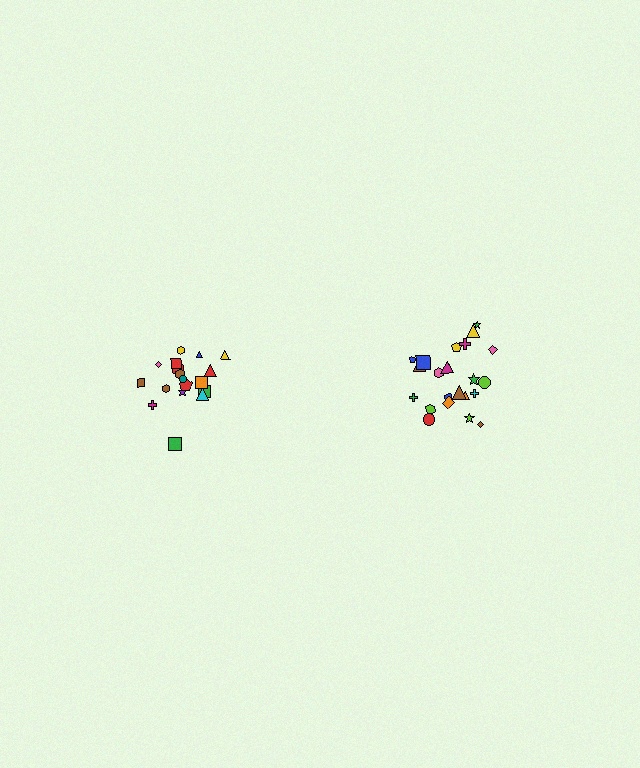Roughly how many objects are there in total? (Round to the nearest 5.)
Roughly 40 objects in total.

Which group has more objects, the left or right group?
The right group.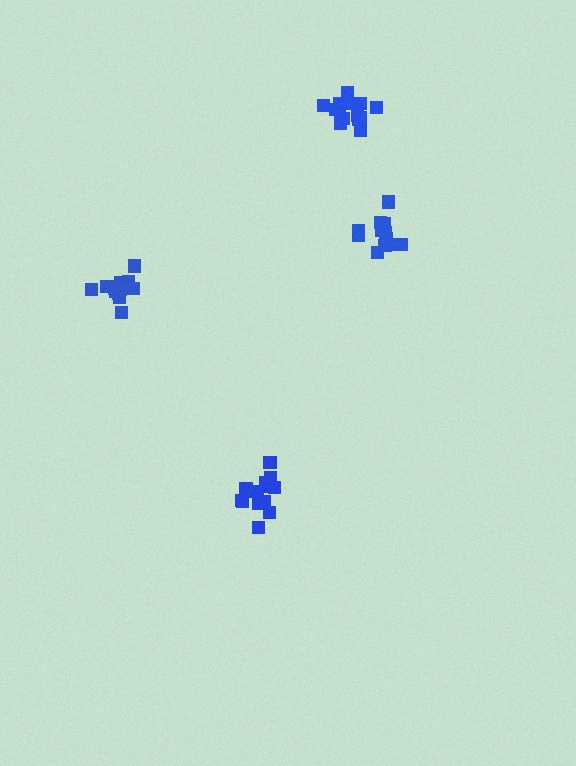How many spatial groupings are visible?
There are 4 spatial groupings.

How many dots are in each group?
Group 1: 16 dots, Group 2: 13 dots, Group 3: 15 dots, Group 4: 14 dots (58 total).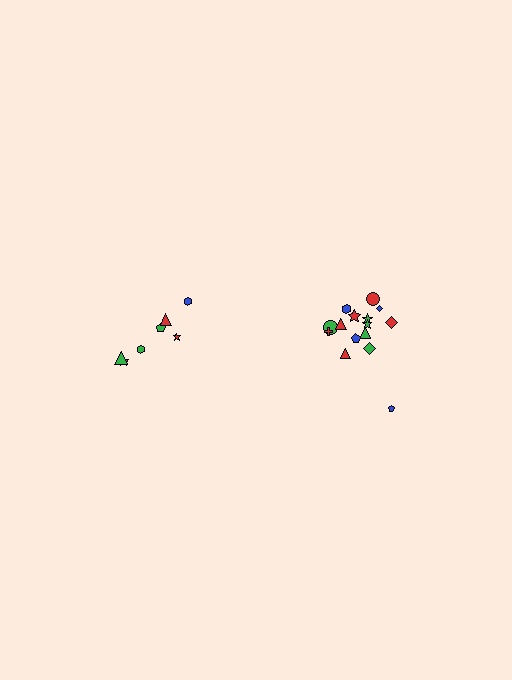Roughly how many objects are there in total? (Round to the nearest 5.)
Roughly 20 objects in total.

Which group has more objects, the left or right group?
The right group.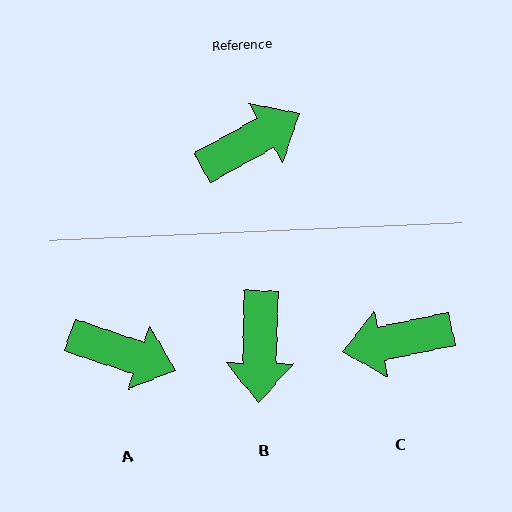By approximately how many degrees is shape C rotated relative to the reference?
Approximately 163 degrees counter-clockwise.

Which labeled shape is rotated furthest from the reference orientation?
C, about 163 degrees away.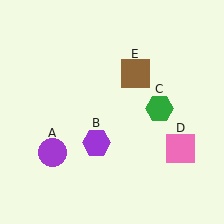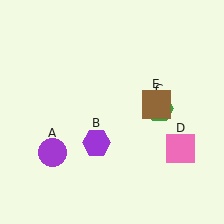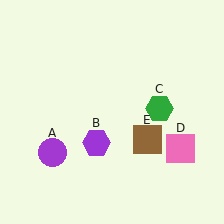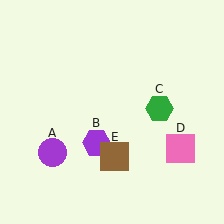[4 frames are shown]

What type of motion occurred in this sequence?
The brown square (object E) rotated clockwise around the center of the scene.